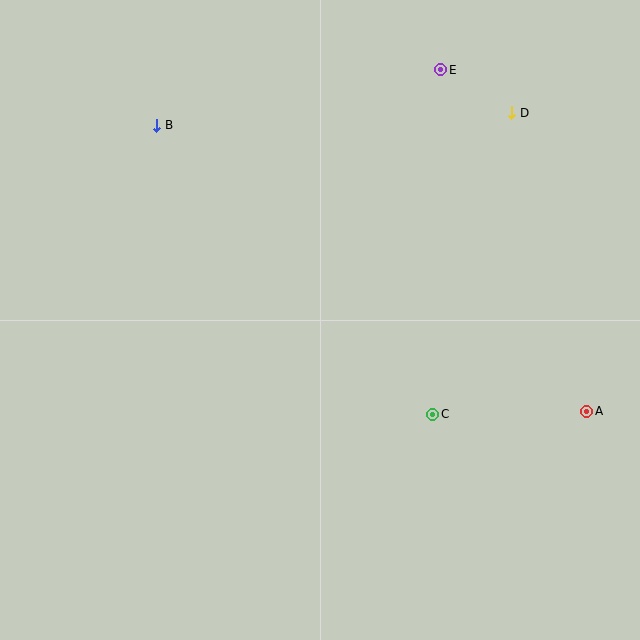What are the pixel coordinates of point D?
Point D is at (512, 113).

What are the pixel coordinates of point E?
Point E is at (441, 70).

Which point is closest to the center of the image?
Point C at (433, 414) is closest to the center.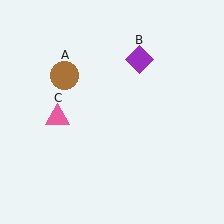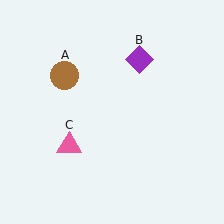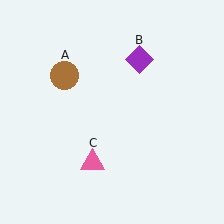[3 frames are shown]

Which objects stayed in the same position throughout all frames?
Brown circle (object A) and purple diamond (object B) remained stationary.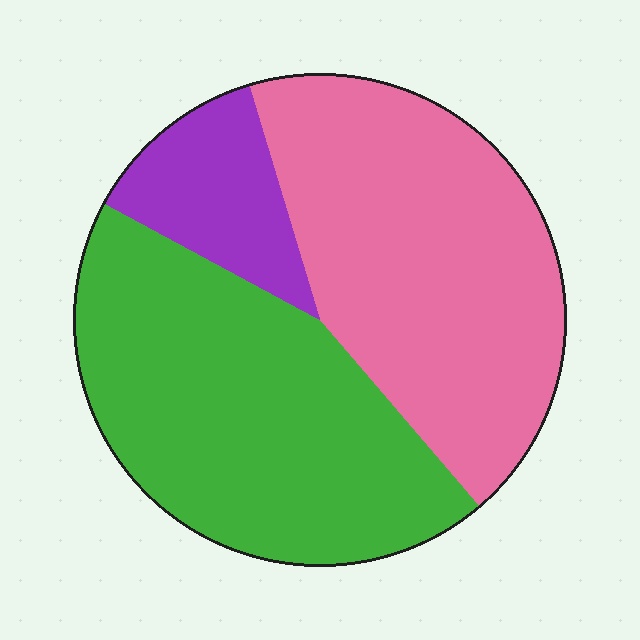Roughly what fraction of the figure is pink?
Pink covers 43% of the figure.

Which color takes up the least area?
Purple, at roughly 15%.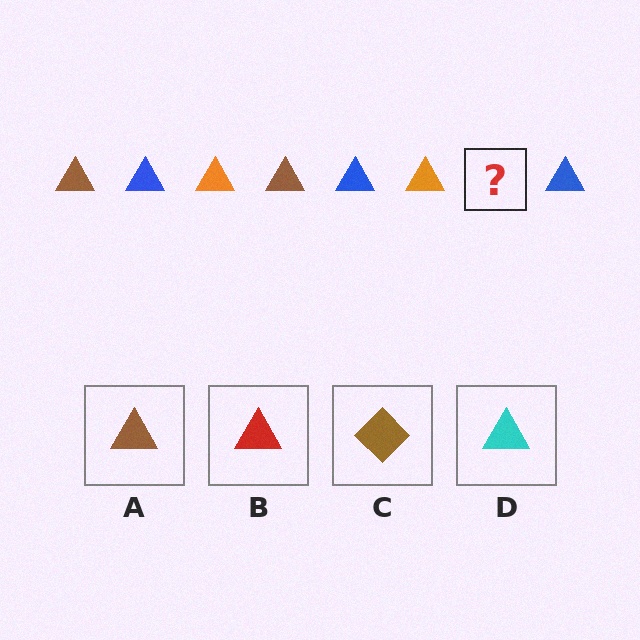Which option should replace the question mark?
Option A.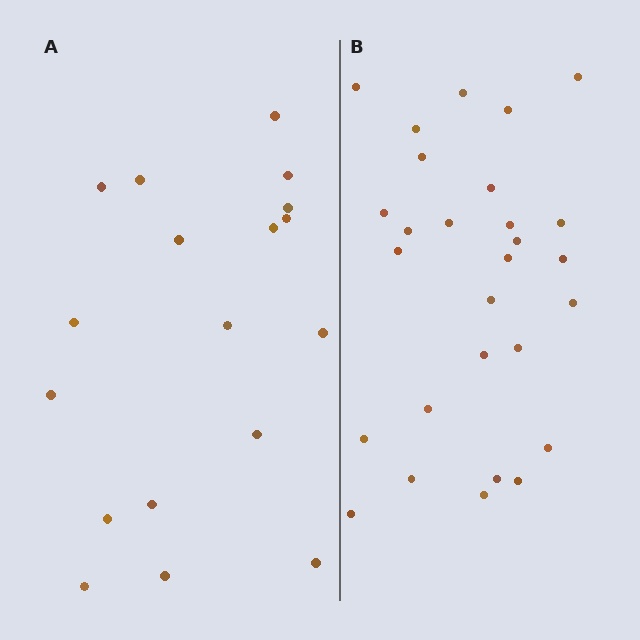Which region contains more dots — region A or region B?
Region B (the right region) has more dots.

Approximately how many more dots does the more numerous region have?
Region B has roughly 10 or so more dots than region A.